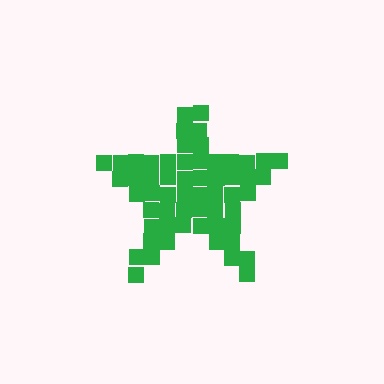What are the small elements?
The small elements are squares.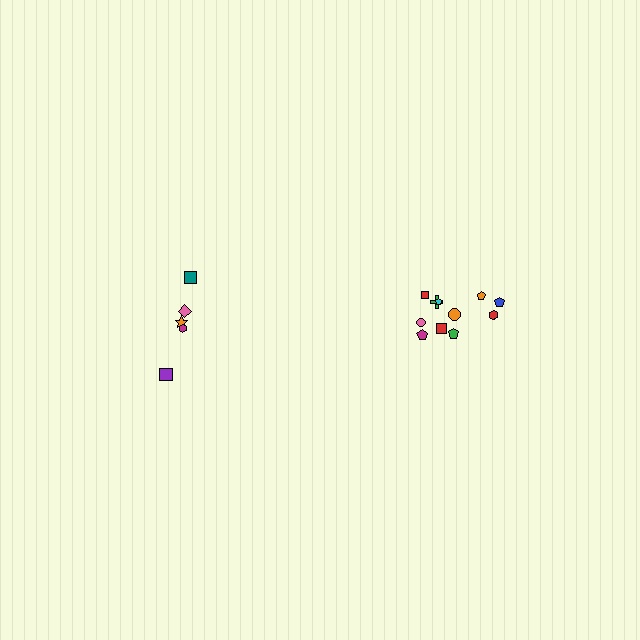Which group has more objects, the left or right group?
The right group.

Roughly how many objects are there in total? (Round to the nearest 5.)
Roughly 15 objects in total.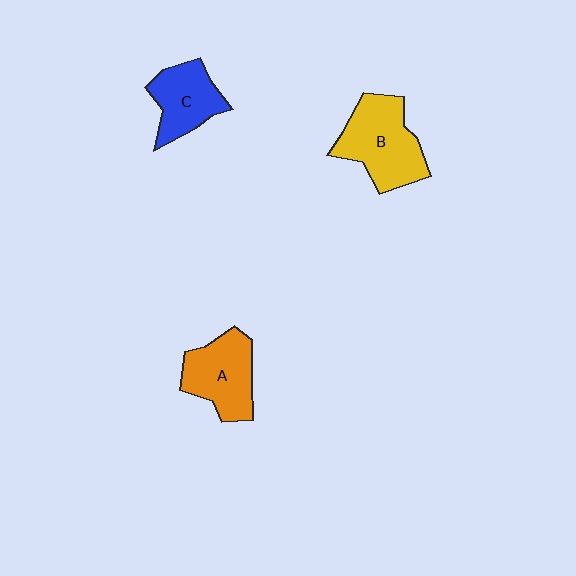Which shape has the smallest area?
Shape C (blue).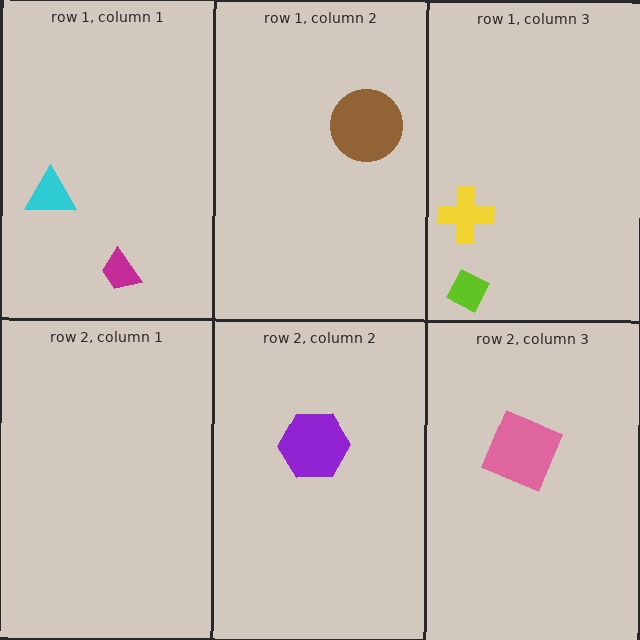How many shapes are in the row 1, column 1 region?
2.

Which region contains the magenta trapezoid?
The row 1, column 1 region.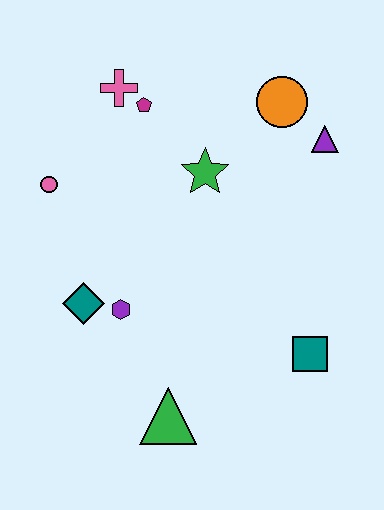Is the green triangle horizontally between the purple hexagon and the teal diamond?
No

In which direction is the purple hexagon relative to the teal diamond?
The purple hexagon is to the right of the teal diamond.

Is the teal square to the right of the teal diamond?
Yes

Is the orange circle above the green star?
Yes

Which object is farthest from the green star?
The green triangle is farthest from the green star.